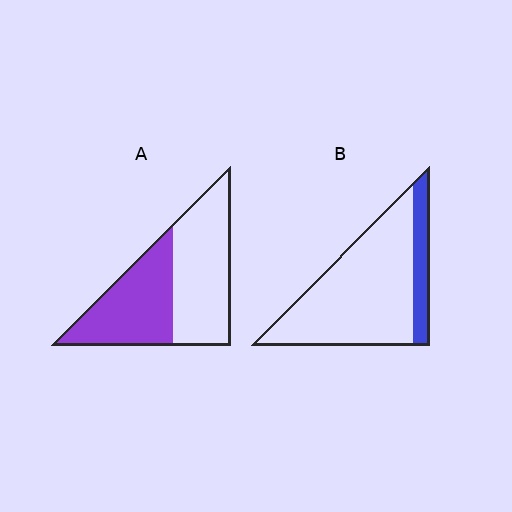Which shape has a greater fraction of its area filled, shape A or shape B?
Shape A.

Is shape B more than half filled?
No.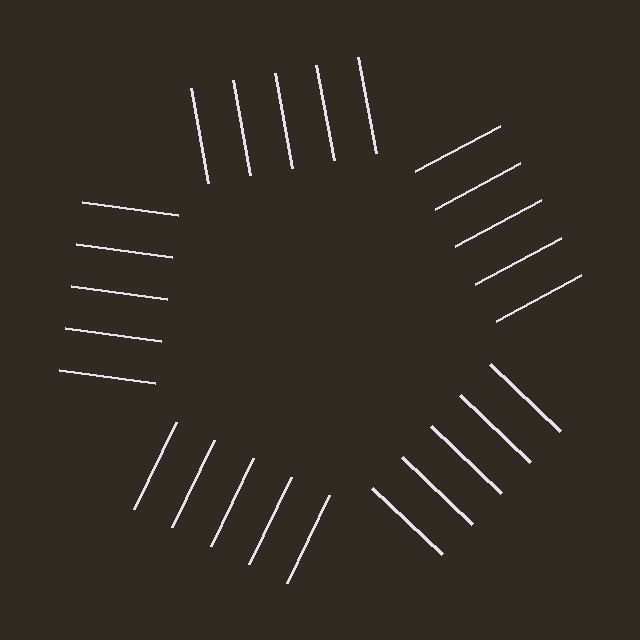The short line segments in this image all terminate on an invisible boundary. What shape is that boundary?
An illusory pentagon — the line segments terminate on its edges but no continuous stroke is drawn.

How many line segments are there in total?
25 — 5 along each of the 5 edges.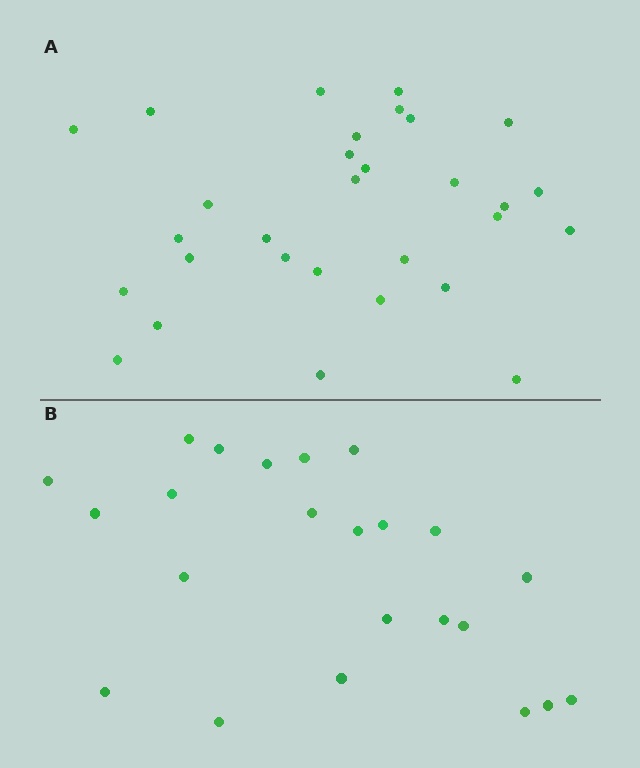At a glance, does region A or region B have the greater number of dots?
Region A (the top region) has more dots.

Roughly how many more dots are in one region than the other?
Region A has roughly 8 or so more dots than region B.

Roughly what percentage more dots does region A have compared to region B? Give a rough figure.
About 30% more.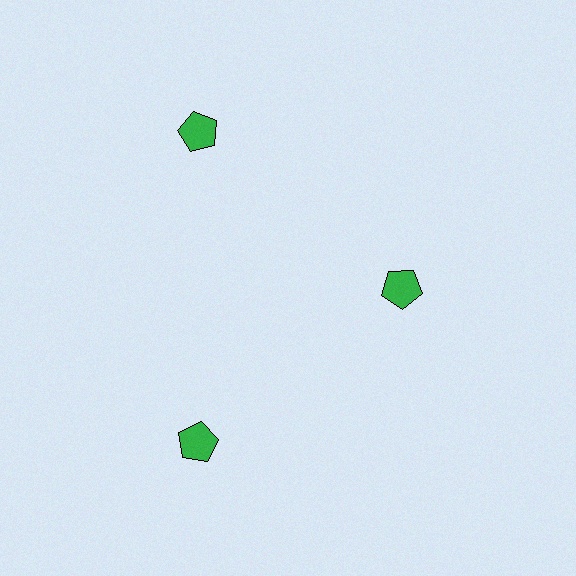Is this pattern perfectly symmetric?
No. The 3 green pentagons are arranged in a ring, but one element near the 3 o'clock position is pulled inward toward the center, breaking the 3-fold rotational symmetry.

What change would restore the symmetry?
The symmetry would be restored by moving it outward, back onto the ring so that all 3 pentagons sit at equal angles and equal distance from the center.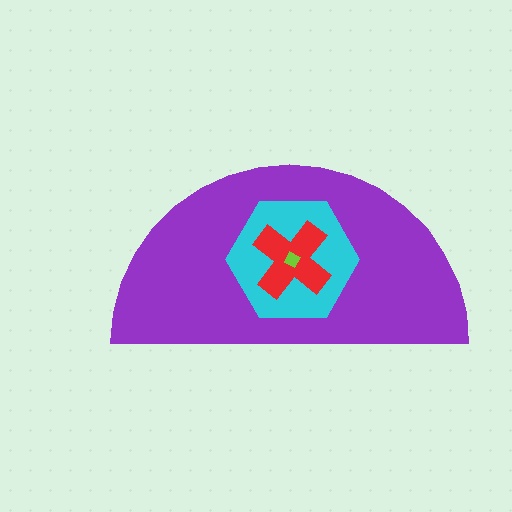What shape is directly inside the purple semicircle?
The cyan hexagon.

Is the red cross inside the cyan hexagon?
Yes.